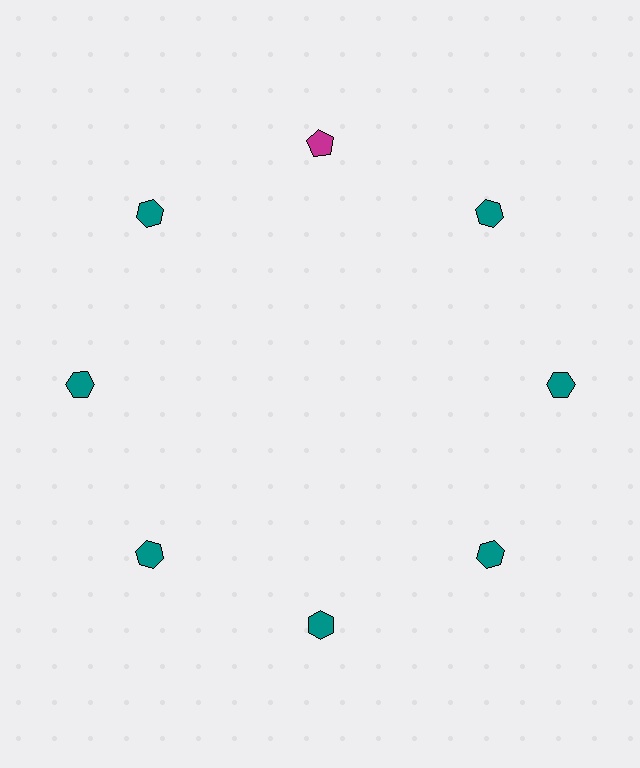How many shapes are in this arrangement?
There are 8 shapes arranged in a ring pattern.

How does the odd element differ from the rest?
It differs in both color (magenta instead of teal) and shape (pentagon instead of hexagon).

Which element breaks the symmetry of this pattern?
The magenta pentagon at roughly the 12 o'clock position breaks the symmetry. All other shapes are teal hexagons.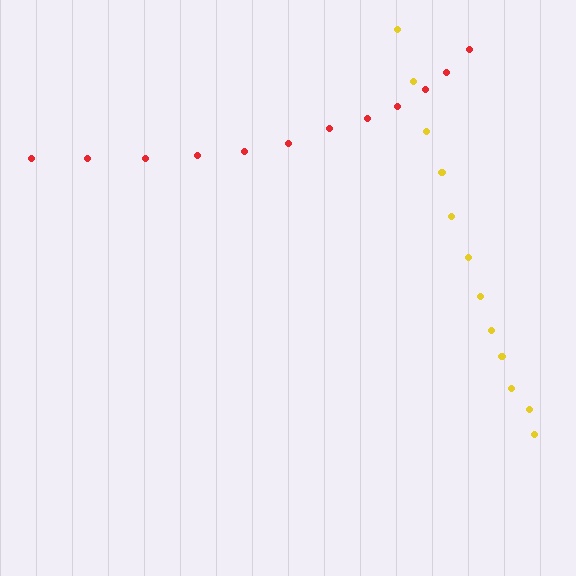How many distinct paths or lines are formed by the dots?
There are 2 distinct paths.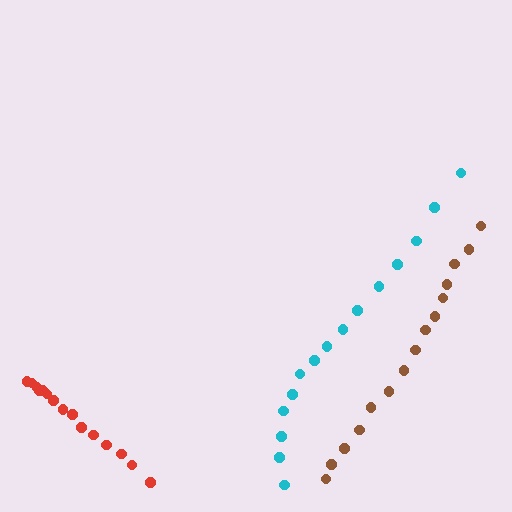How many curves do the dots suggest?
There are 3 distinct paths.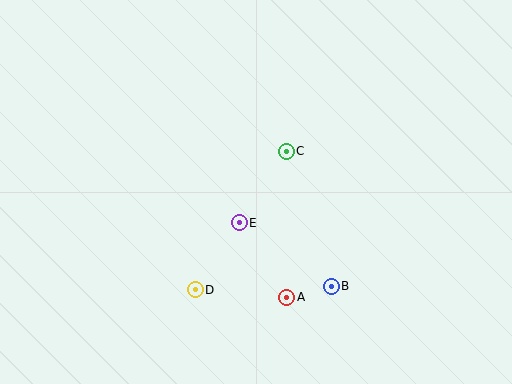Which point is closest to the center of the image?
Point E at (239, 223) is closest to the center.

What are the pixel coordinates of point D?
Point D is at (195, 290).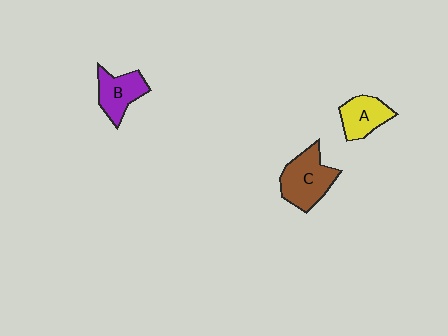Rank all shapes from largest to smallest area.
From largest to smallest: C (brown), B (purple), A (yellow).